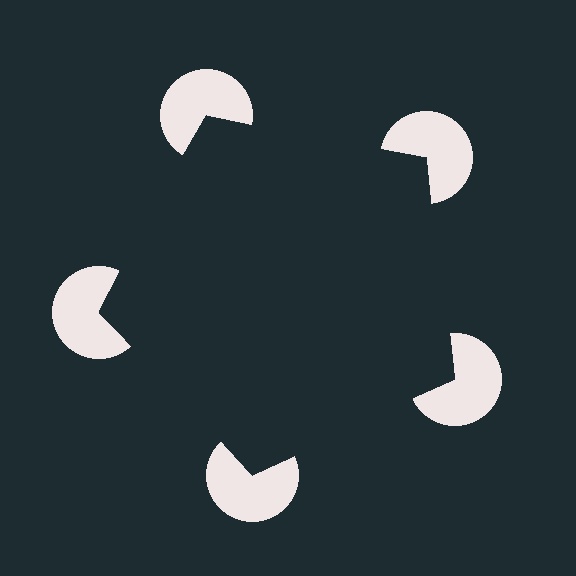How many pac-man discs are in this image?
There are 5 — one at each vertex of the illusory pentagon.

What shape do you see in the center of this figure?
An illusory pentagon — its edges are inferred from the aligned wedge cuts in the pac-man discs, not physically drawn.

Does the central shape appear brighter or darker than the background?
It typically appears slightly darker than the background, even though no actual brightness change is drawn.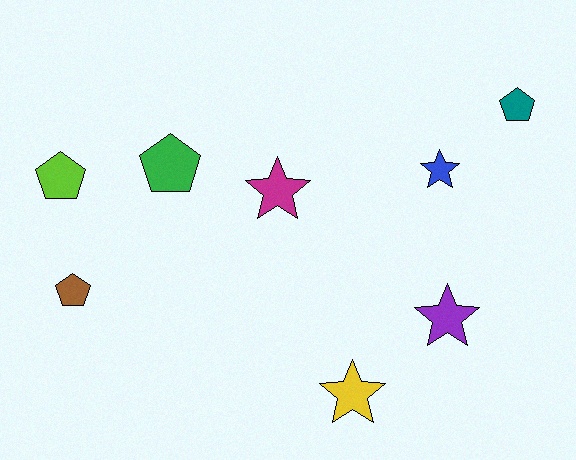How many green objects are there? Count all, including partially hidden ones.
There is 1 green object.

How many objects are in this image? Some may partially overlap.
There are 8 objects.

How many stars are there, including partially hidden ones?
There are 4 stars.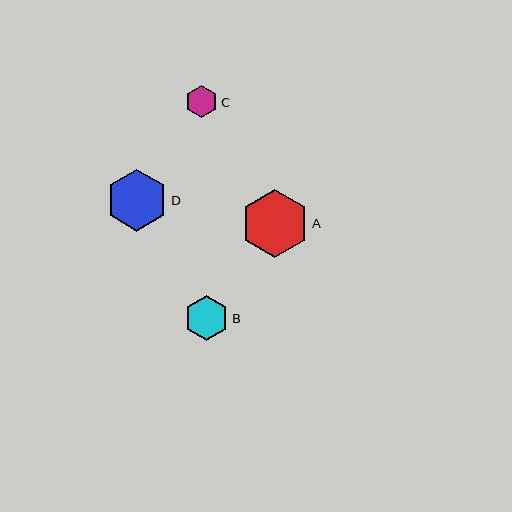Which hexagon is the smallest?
Hexagon C is the smallest with a size of approximately 33 pixels.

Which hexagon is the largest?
Hexagon A is the largest with a size of approximately 68 pixels.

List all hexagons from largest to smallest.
From largest to smallest: A, D, B, C.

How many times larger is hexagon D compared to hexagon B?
Hexagon D is approximately 1.4 times the size of hexagon B.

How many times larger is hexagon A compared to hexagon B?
Hexagon A is approximately 1.5 times the size of hexagon B.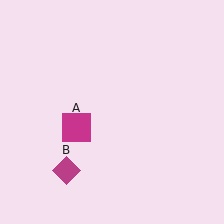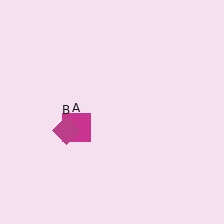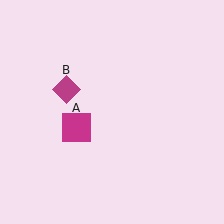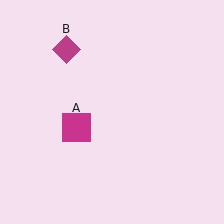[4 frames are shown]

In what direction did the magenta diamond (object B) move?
The magenta diamond (object B) moved up.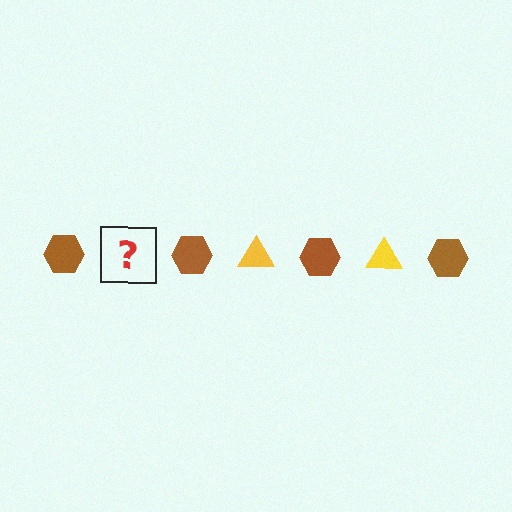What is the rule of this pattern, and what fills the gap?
The rule is that the pattern alternates between brown hexagon and yellow triangle. The gap should be filled with a yellow triangle.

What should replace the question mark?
The question mark should be replaced with a yellow triangle.